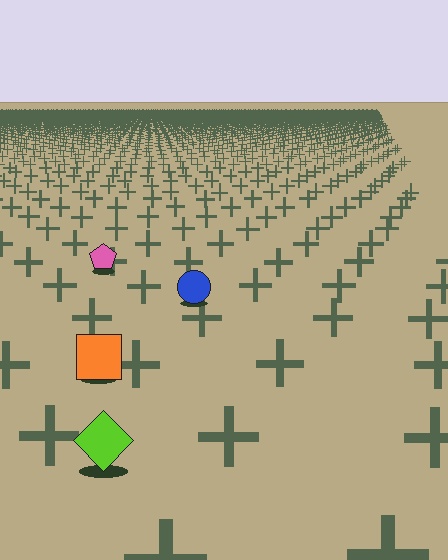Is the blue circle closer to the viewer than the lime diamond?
No. The lime diamond is closer — you can tell from the texture gradient: the ground texture is coarser near it.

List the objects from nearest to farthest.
From nearest to farthest: the lime diamond, the orange square, the blue circle, the pink pentagon.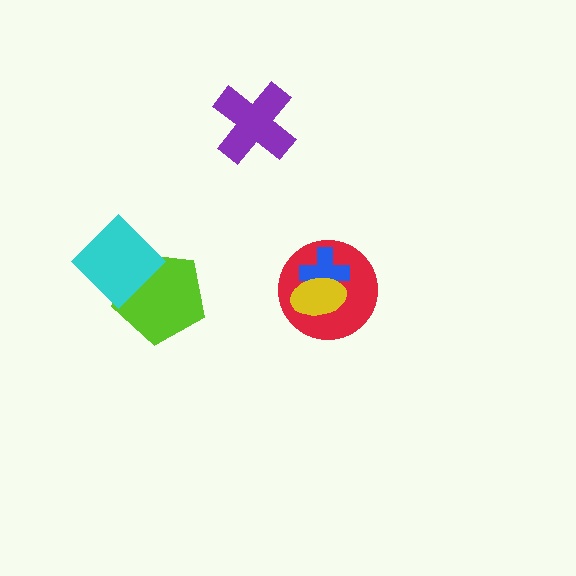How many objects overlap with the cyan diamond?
1 object overlaps with the cyan diamond.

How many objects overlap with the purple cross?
0 objects overlap with the purple cross.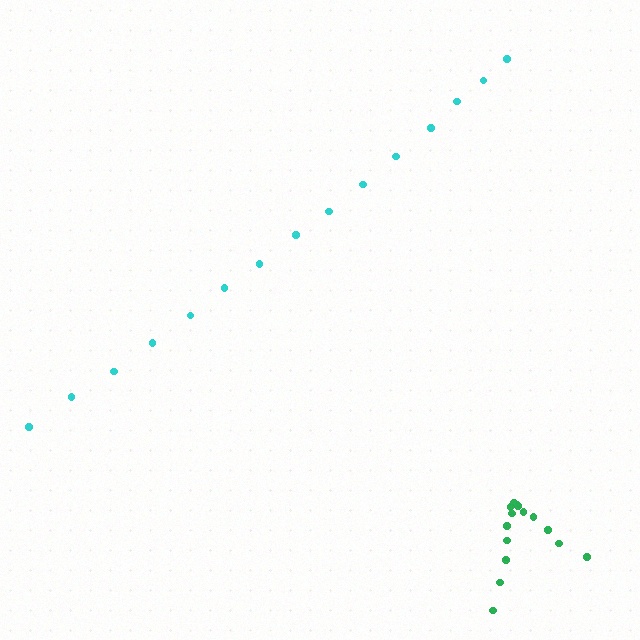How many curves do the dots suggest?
There are 2 distinct paths.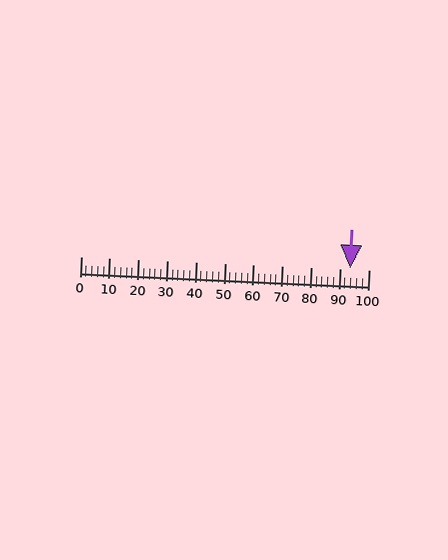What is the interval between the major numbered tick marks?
The major tick marks are spaced 10 units apart.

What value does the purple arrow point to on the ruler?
The purple arrow points to approximately 94.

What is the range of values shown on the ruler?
The ruler shows values from 0 to 100.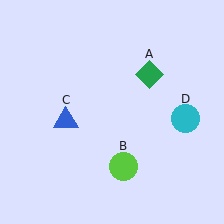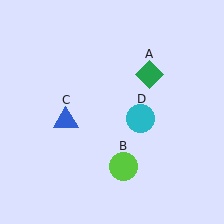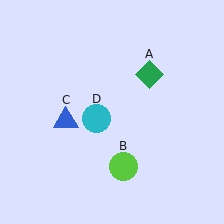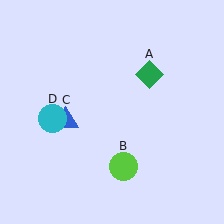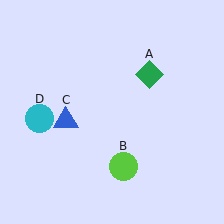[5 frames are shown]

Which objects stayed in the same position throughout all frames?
Green diamond (object A) and lime circle (object B) and blue triangle (object C) remained stationary.